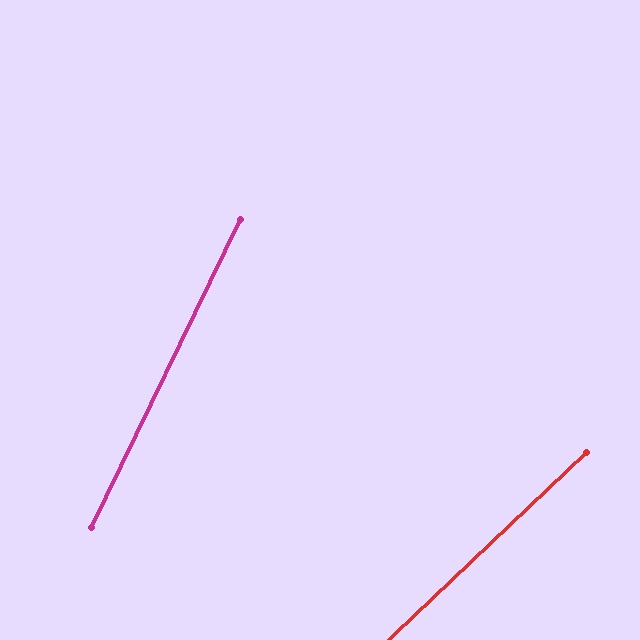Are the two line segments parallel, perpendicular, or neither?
Neither parallel nor perpendicular — they differ by about 21°.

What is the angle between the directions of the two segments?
Approximately 21 degrees.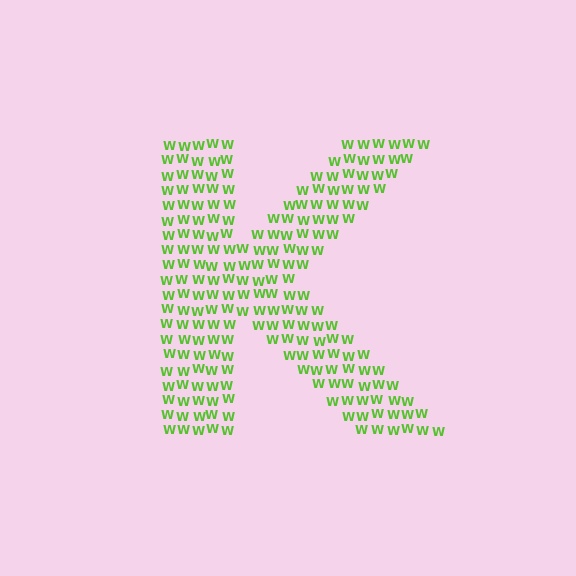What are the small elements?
The small elements are letter W's.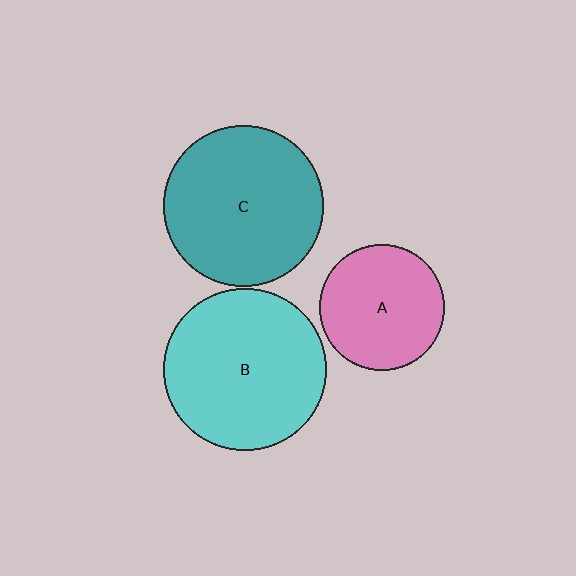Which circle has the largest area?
Circle B (cyan).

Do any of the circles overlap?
No, none of the circles overlap.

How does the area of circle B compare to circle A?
Approximately 1.7 times.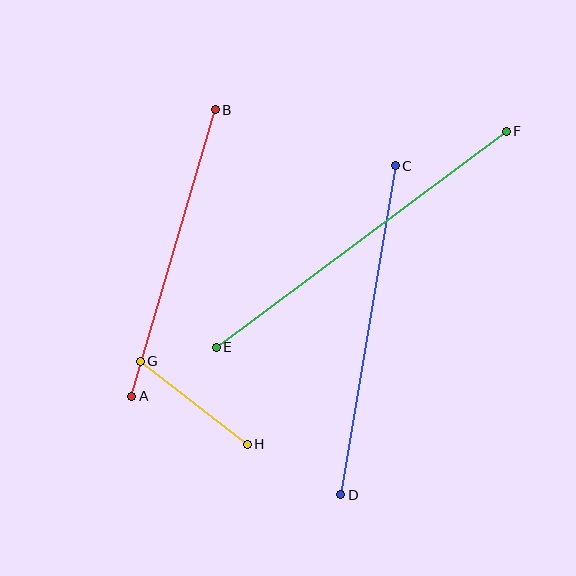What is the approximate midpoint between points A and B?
The midpoint is at approximately (173, 253) pixels.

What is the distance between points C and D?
The distance is approximately 334 pixels.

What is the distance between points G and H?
The distance is approximately 135 pixels.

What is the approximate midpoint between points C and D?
The midpoint is at approximately (368, 330) pixels.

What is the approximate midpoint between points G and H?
The midpoint is at approximately (194, 403) pixels.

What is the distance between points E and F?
The distance is approximately 362 pixels.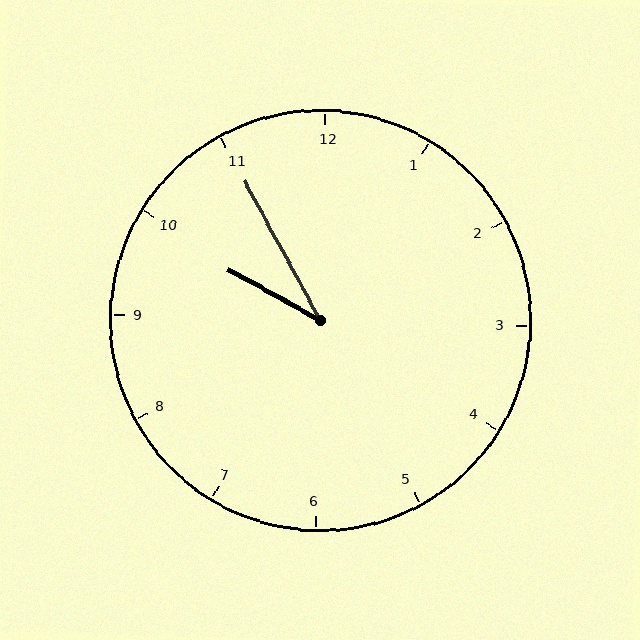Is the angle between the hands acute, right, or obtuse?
It is acute.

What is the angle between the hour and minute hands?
Approximately 32 degrees.